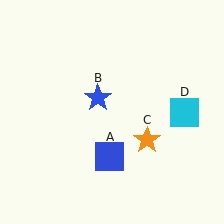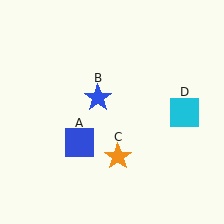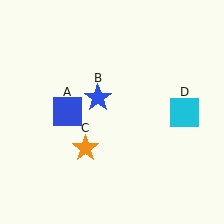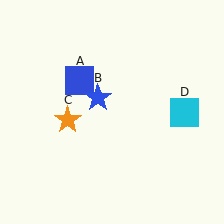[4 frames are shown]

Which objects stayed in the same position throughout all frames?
Blue star (object B) and cyan square (object D) remained stationary.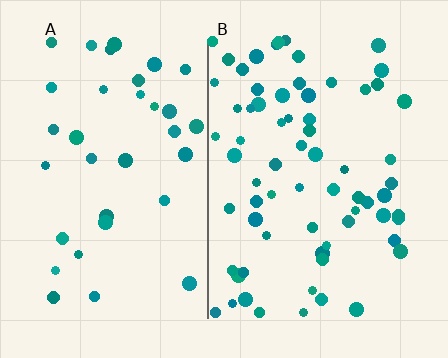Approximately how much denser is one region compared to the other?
Approximately 1.9× — region B over region A.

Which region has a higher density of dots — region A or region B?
B (the right).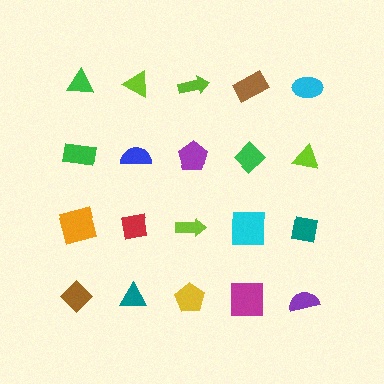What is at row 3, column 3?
A lime arrow.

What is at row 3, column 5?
A teal square.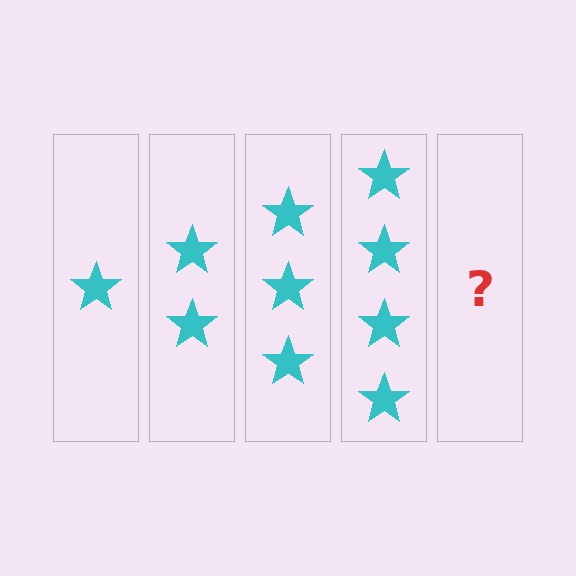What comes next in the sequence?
The next element should be 5 stars.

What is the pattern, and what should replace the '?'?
The pattern is that each step adds one more star. The '?' should be 5 stars.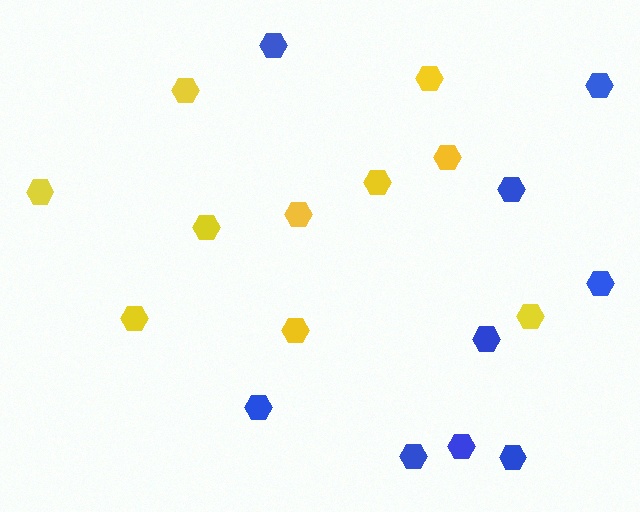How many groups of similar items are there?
There are 2 groups: one group of blue hexagons (9) and one group of yellow hexagons (10).